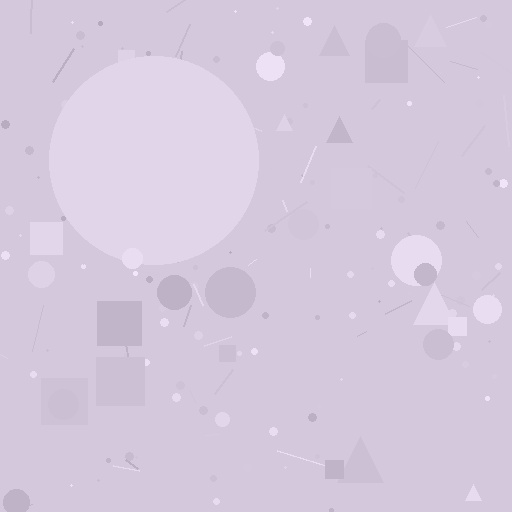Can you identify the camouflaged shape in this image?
The camouflaged shape is a circle.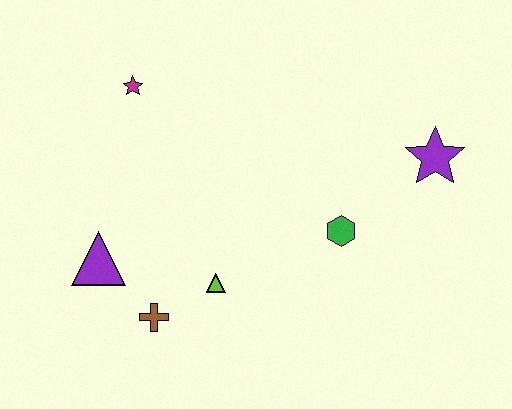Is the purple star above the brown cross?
Yes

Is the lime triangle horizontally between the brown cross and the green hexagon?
Yes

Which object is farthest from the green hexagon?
The magenta star is farthest from the green hexagon.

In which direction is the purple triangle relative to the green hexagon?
The purple triangle is to the left of the green hexagon.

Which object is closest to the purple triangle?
The brown cross is closest to the purple triangle.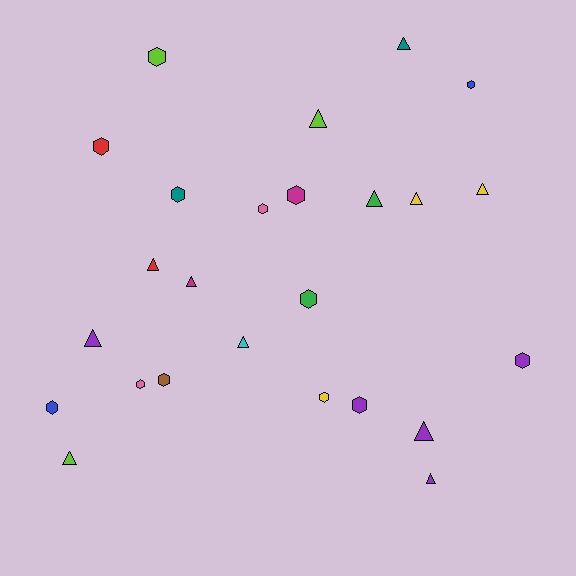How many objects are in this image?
There are 25 objects.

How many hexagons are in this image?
There are 13 hexagons.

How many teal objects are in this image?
There are 2 teal objects.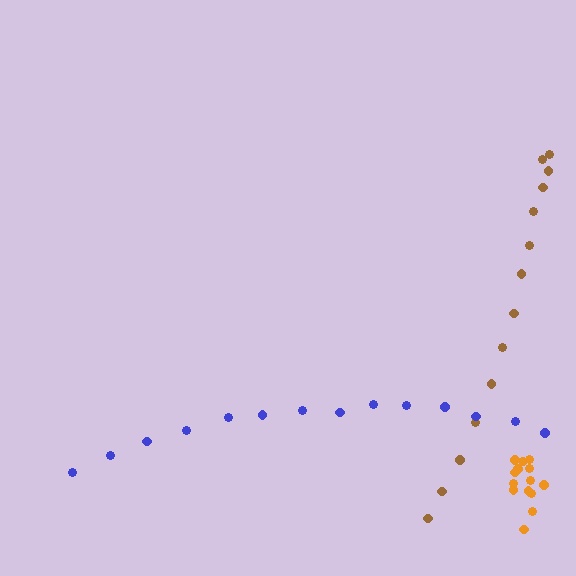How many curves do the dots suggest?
There are 3 distinct paths.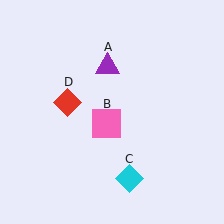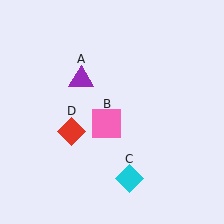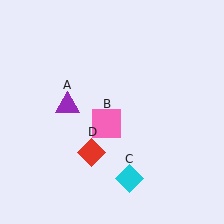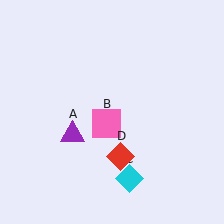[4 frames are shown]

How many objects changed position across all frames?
2 objects changed position: purple triangle (object A), red diamond (object D).